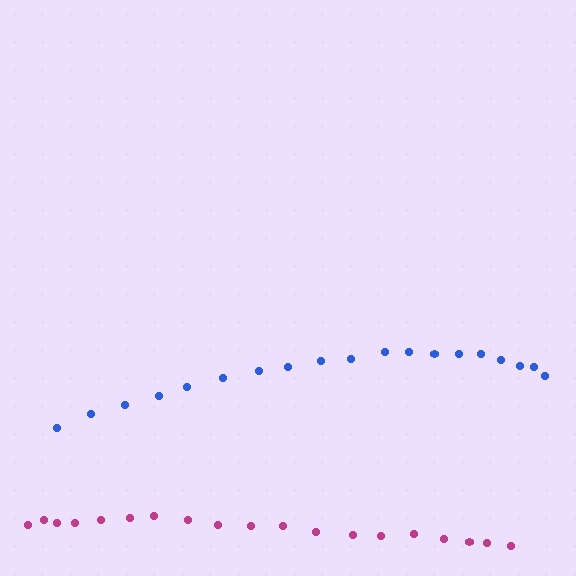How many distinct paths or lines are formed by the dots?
There are 2 distinct paths.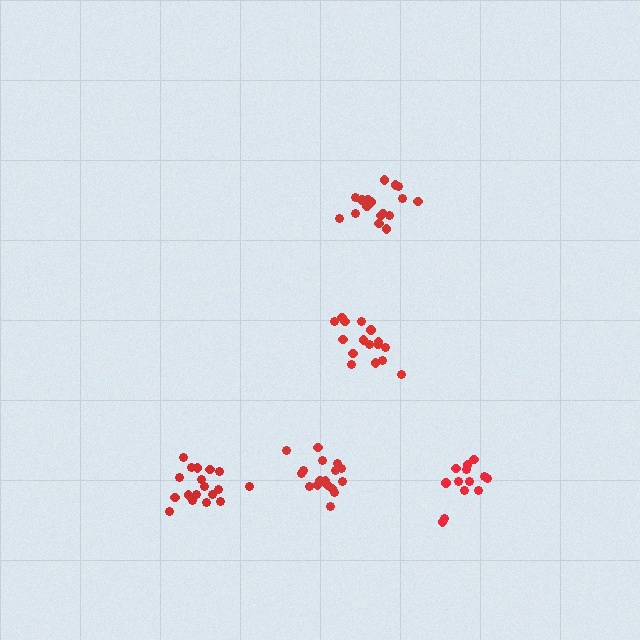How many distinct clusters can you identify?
There are 5 distinct clusters.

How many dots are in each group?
Group 1: 17 dots, Group 2: 18 dots, Group 3: 13 dots, Group 4: 16 dots, Group 5: 18 dots (82 total).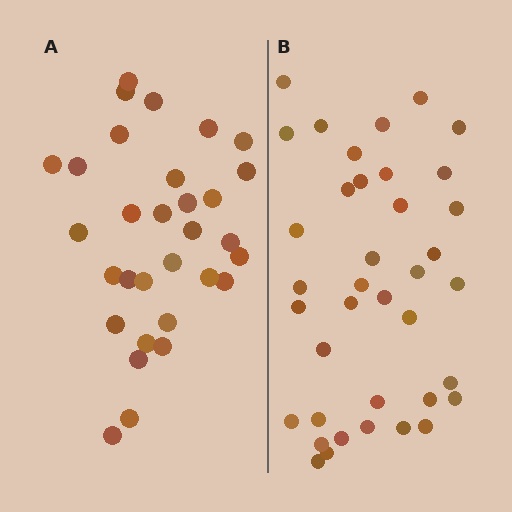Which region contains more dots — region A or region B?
Region B (the right region) has more dots.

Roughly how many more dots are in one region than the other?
Region B has roughly 8 or so more dots than region A.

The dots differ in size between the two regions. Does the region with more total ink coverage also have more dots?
No. Region A has more total ink coverage because its dots are larger, but region B actually contains more individual dots. Total area can be misleading — the number of items is what matters here.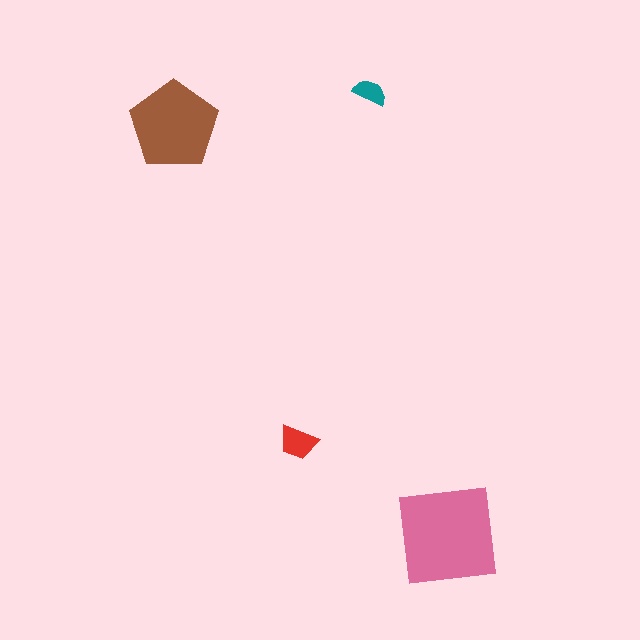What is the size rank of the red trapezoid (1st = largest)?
3rd.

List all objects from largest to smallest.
The pink square, the brown pentagon, the red trapezoid, the teal semicircle.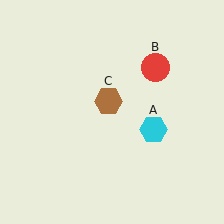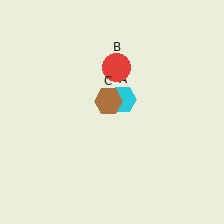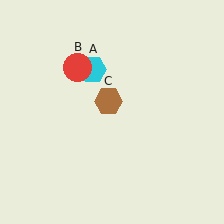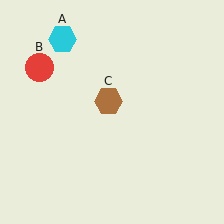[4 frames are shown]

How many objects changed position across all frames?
2 objects changed position: cyan hexagon (object A), red circle (object B).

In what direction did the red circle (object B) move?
The red circle (object B) moved left.